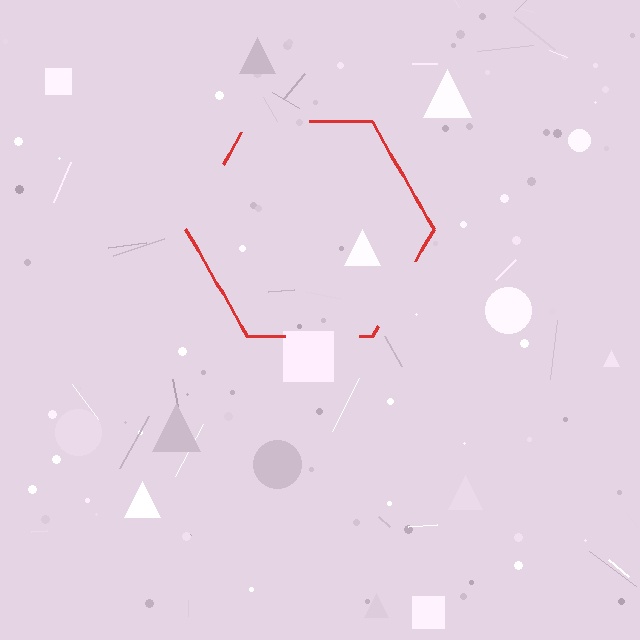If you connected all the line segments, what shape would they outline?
They would outline a hexagon.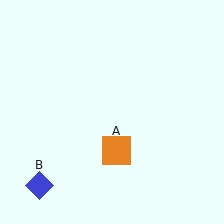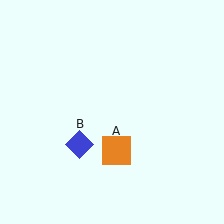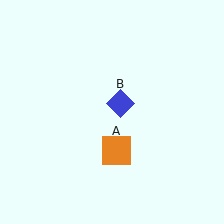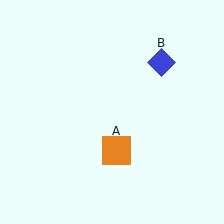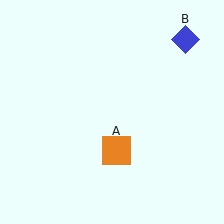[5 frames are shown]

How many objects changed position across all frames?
1 object changed position: blue diamond (object B).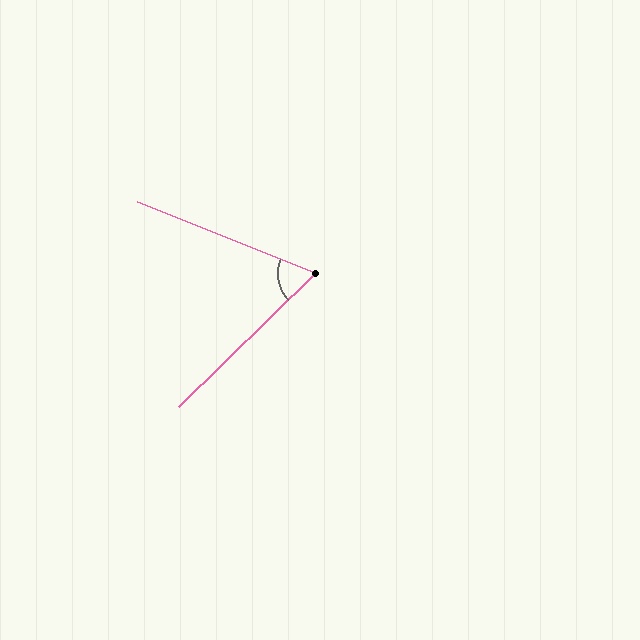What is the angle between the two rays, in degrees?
Approximately 66 degrees.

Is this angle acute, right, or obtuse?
It is acute.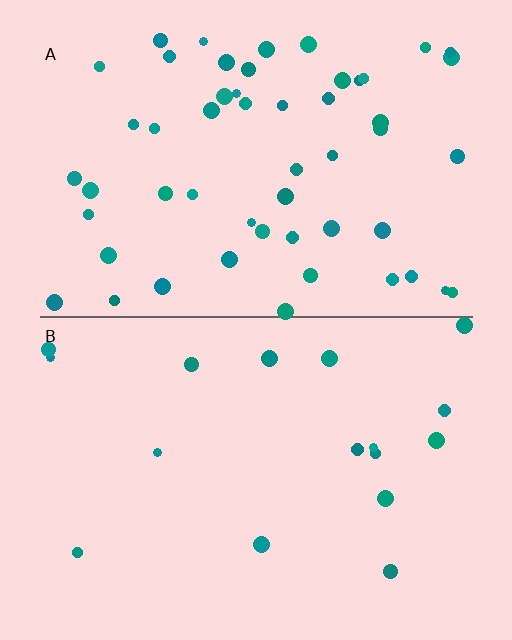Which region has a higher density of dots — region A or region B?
A (the top).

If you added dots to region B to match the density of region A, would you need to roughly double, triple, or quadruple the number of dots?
Approximately triple.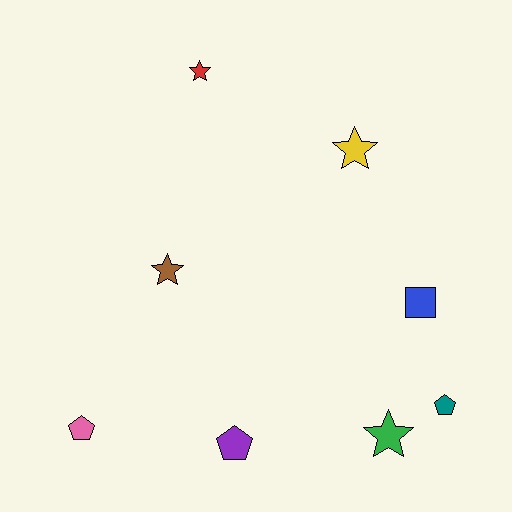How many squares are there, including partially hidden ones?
There is 1 square.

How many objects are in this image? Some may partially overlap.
There are 8 objects.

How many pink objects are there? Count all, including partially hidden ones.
There is 1 pink object.